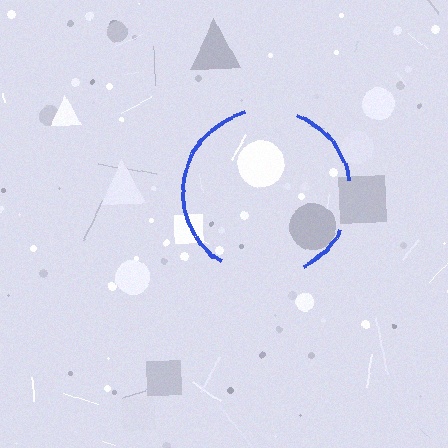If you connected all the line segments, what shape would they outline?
They would outline a circle.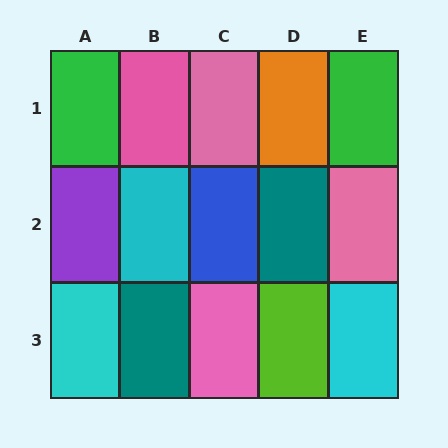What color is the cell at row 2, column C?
Blue.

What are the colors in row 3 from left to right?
Cyan, teal, pink, lime, cyan.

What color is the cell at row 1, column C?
Pink.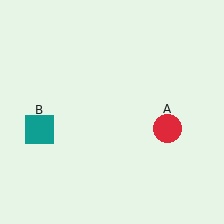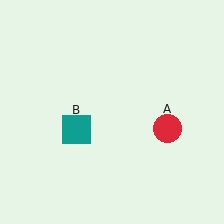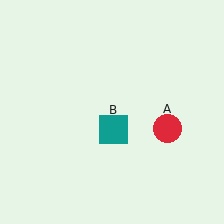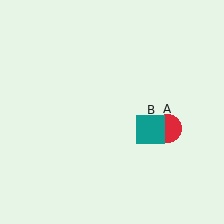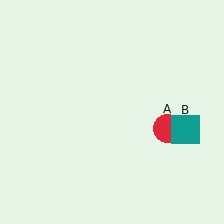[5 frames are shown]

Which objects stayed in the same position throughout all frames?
Red circle (object A) remained stationary.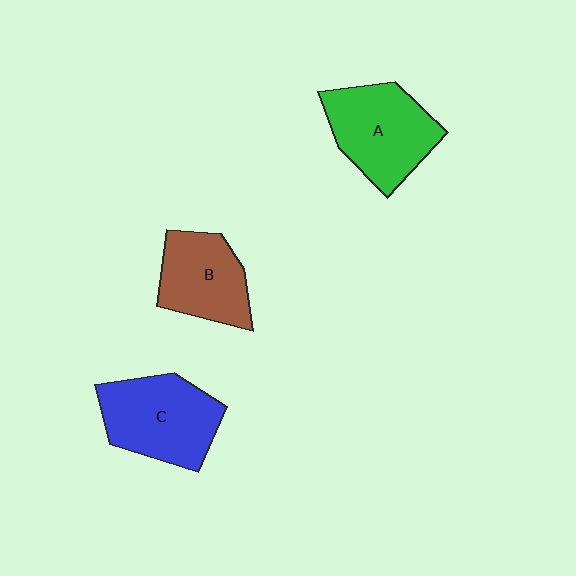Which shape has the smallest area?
Shape B (brown).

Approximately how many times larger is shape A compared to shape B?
Approximately 1.2 times.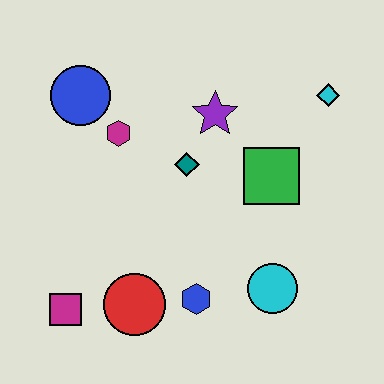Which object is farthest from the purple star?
The magenta square is farthest from the purple star.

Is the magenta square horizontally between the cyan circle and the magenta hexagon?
No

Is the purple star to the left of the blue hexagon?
No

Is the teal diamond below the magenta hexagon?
Yes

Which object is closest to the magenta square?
The red circle is closest to the magenta square.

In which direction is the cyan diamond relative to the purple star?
The cyan diamond is to the right of the purple star.